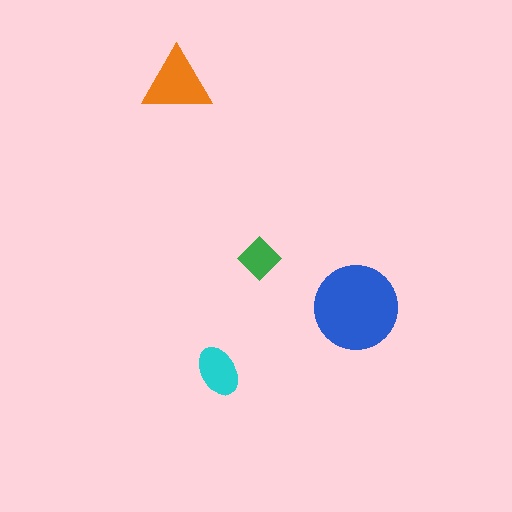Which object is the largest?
The blue circle.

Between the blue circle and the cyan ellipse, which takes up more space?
The blue circle.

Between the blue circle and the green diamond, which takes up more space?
The blue circle.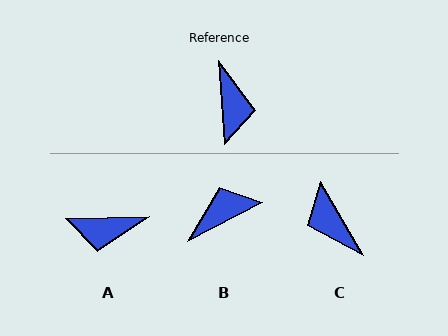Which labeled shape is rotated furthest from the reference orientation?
C, about 154 degrees away.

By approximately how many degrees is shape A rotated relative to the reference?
Approximately 93 degrees clockwise.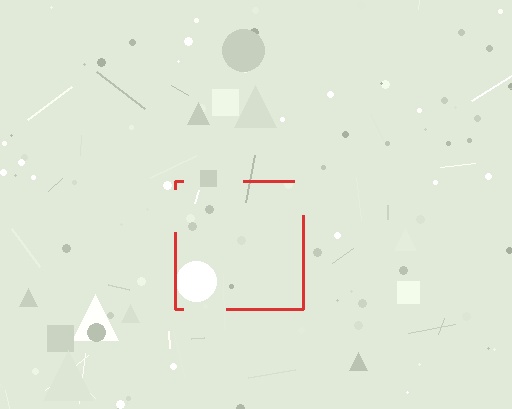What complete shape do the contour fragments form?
The contour fragments form a square.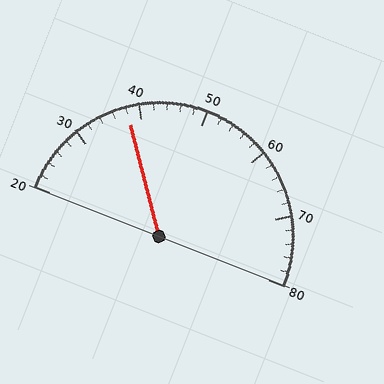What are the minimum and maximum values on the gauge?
The gauge ranges from 20 to 80.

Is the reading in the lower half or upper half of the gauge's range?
The reading is in the lower half of the range (20 to 80).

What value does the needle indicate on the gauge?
The needle indicates approximately 38.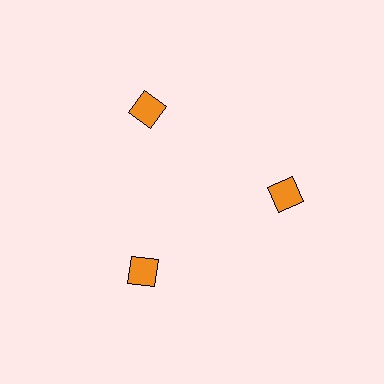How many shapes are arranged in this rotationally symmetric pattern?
There are 3 shapes, arranged in 3 groups of 1.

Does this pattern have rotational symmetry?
Yes, this pattern has 3-fold rotational symmetry. It looks the same after rotating 120 degrees around the center.